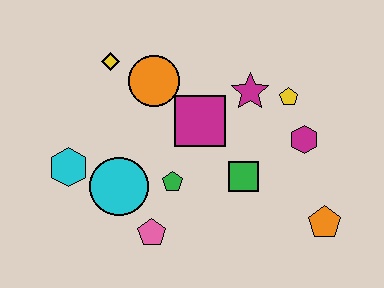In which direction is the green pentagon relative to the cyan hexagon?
The green pentagon is to the right of the cyan hexagon.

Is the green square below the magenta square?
Yes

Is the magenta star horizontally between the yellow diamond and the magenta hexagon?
Yes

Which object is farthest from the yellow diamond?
The orange pentagon is farthest from the yellow diamond.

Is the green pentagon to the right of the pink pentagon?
Yes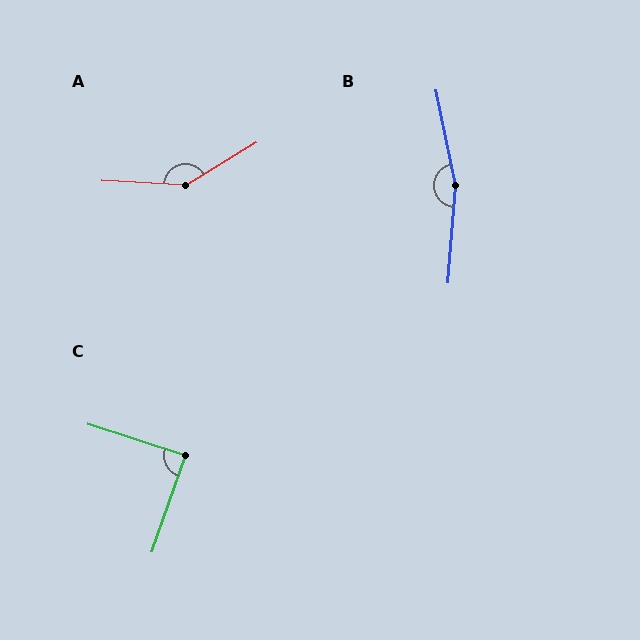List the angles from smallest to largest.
C (89°), A (146°), B (164°).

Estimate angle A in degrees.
Approximately 146 degrees.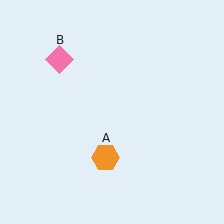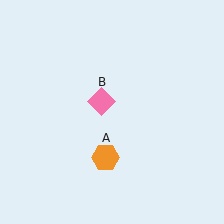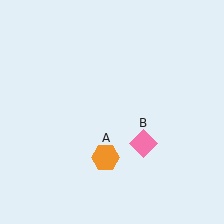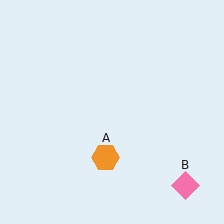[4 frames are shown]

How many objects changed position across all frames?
1 object changed position: pink diamond (object B).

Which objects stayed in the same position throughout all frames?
Orange hexagon (object A) remained stationary.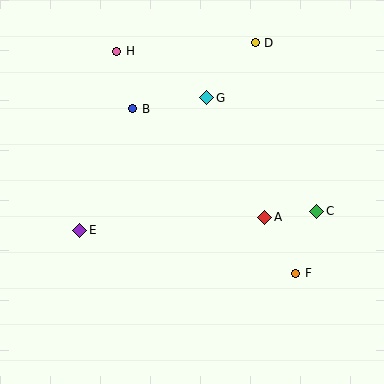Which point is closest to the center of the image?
Point A at (265, 217) is closest to the center.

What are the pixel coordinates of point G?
Point G is at (207, 98).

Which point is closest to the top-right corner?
Point D is closest to the top-right corner.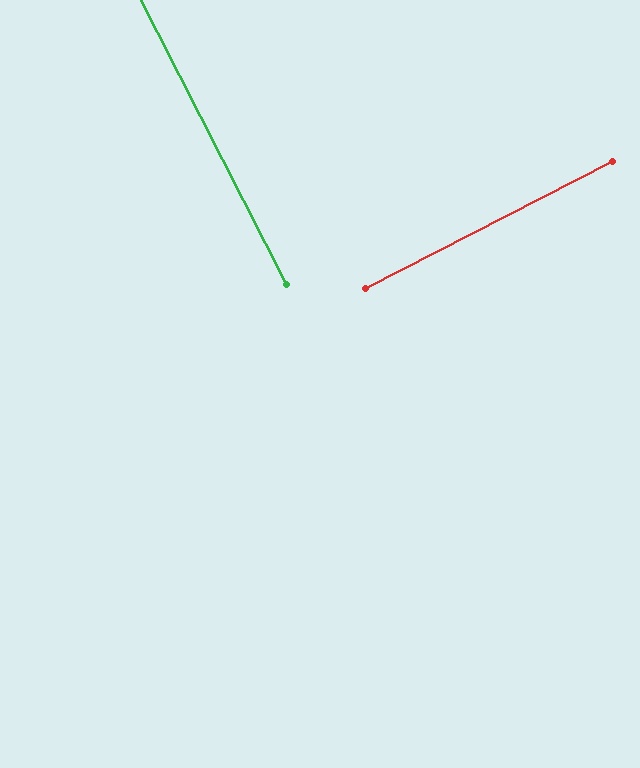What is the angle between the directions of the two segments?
Approximately 90 degrees.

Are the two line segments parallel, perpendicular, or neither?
Perpendicular — they meet at approximately 90°.